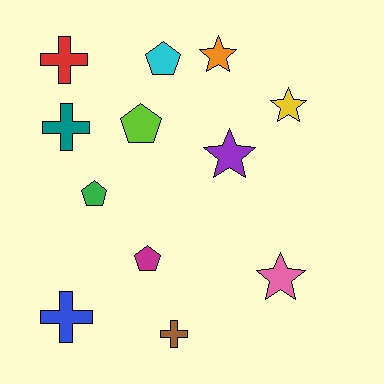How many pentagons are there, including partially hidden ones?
There are 4 pentagons.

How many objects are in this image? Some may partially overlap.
There are 12 objects.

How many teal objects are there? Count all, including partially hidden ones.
There is 1 teal object.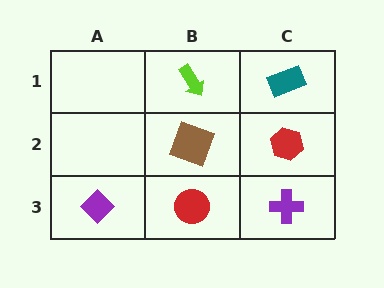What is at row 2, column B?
A brown square.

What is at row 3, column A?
A purple diamond.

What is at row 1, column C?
A teal rectangle.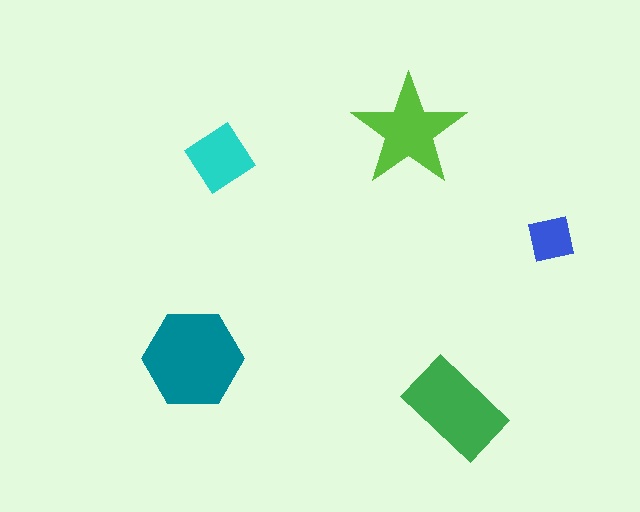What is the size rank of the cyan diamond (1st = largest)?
4th.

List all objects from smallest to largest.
The blue square, the cyan diamond, the lime star, the green rectangle, the teal hexagon.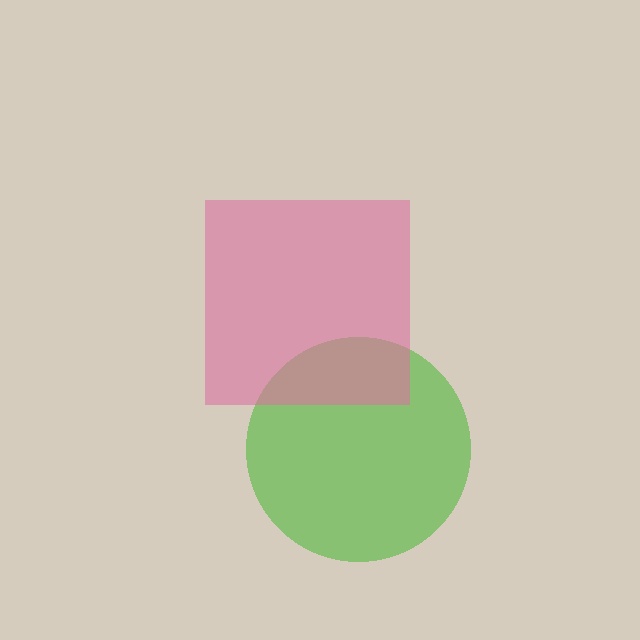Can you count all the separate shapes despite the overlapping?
Yes, there are 2 separate shapes.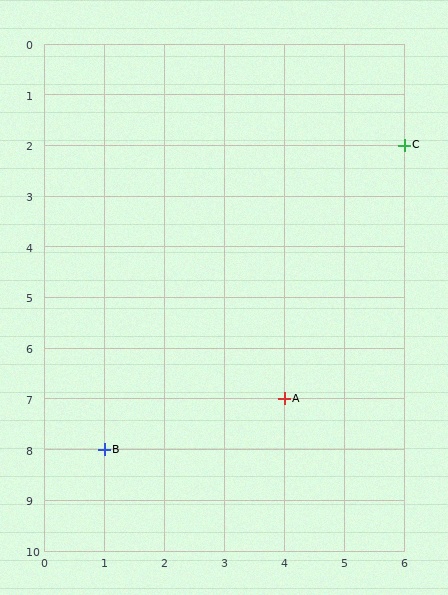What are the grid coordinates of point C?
Point C is at grid coordinates (6, 2).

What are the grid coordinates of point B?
Point B is at grid coordinates (1, 8).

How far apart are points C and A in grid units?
Points C and A are 2 columns and 5 rows apart (about 5.4 grid units diagonally).